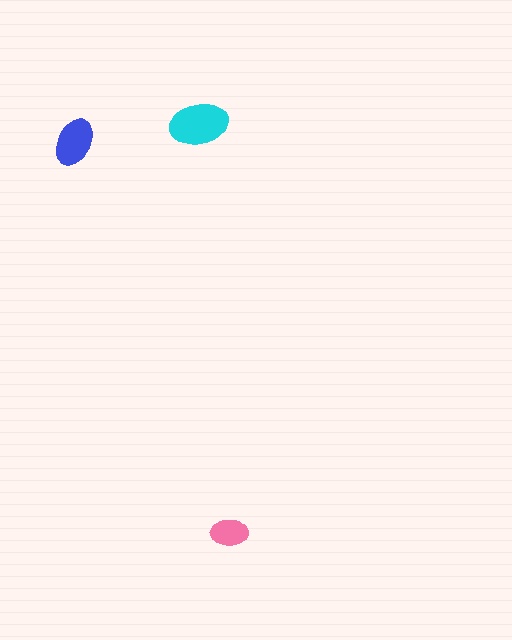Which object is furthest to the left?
The blue ellipse is leftmost.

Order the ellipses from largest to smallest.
the cyan one, the blue one, the pink one.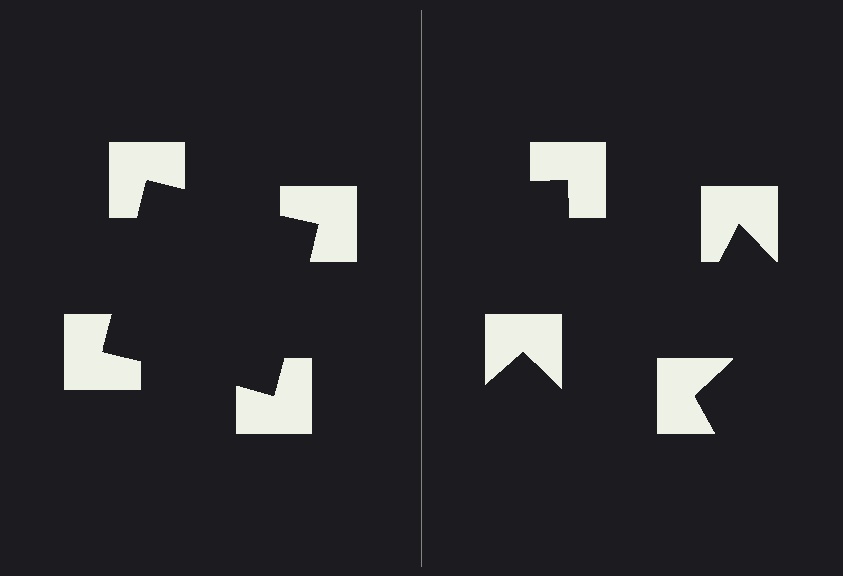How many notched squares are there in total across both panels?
8 — 4 on each side.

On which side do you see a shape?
An illusory square appears on the left side. On the right side the wedge cuts are rotated, so no coherent shape forms.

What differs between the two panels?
The notched squares are positioned identically on both sides; only the wedge orientations differ. On the left they align to a square; on the right they are misaligned.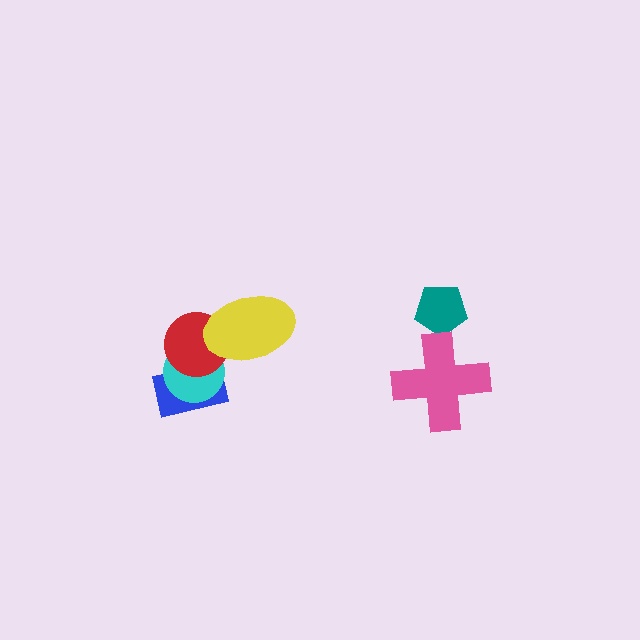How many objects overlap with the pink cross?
0 objects overlap with the pink cross.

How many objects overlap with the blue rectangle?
2 objects overlap with the blue rectangle.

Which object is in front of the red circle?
The yellow ellipse is in front of the red circle.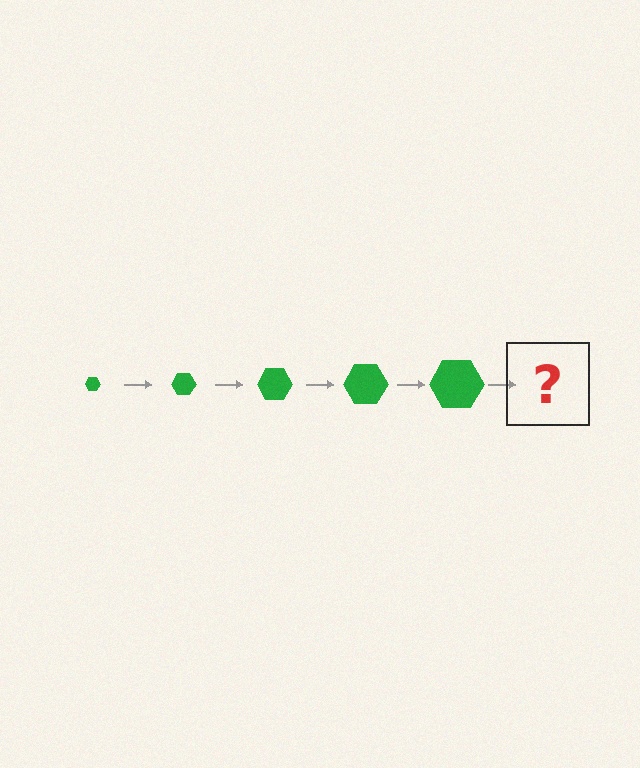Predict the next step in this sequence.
The next step is a green hexagon, larger than the previous one.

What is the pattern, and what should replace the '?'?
The pattern is that the hexagon gets progressively larger each step. The '?' should be a green hexagon, larger than the previous one.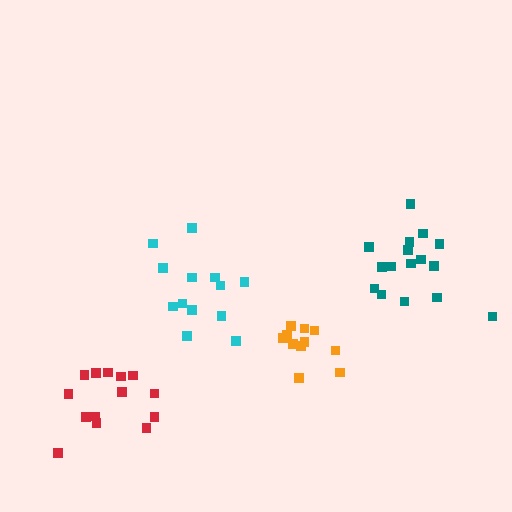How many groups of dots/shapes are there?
There are 4 groups.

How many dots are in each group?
Group 1: 16 dots, Group 2: 11 dots, Group 3: 13 dots, Group 4: 14 dots (54 total).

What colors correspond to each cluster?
The clusters are colored: teal, orange, cyan, red.